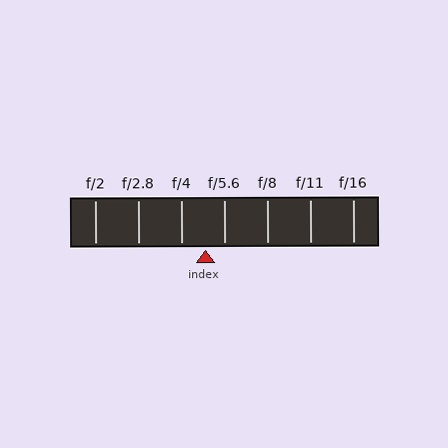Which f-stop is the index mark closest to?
The index mark is closest to f/5.6.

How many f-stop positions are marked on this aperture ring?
There are 7 f-stop positions marked.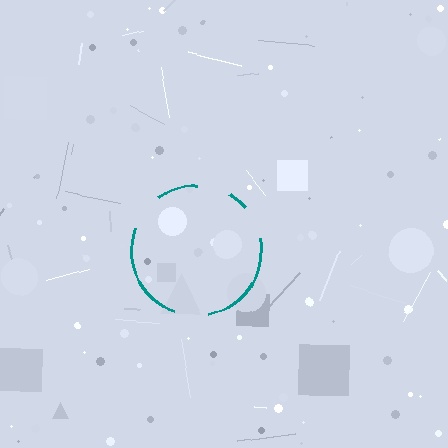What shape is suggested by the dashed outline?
The dashed outline suggests a circle.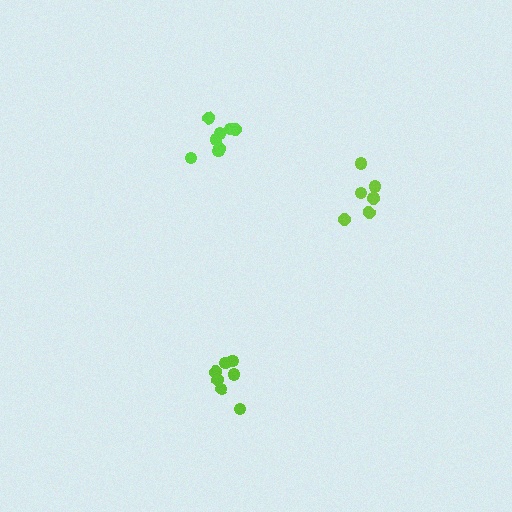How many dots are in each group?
Group 1: 7 dots, Group 2: 7 dots, Group 3: 8 dots (22 total).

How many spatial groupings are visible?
There are 3 spatial groupings.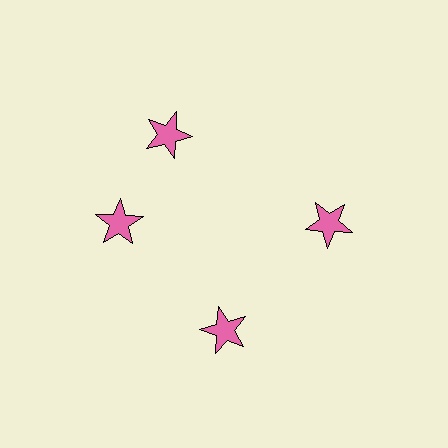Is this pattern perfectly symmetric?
No. The 4 pink stars are arranged in a ring, but one element near the 12 o'clock position is rotated out of alignment along the ring, breaking the 4-fold rotational symmetry.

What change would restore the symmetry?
The symmetry would be restored by rotating it back into even spacing with its neighbors so that all 4 stars sit at equal angles and equal distance from the center.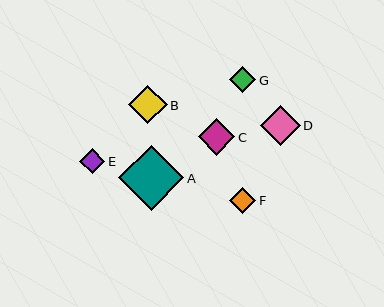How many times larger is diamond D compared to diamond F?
Diamond D is approximately 1.5 times the size of diamond F.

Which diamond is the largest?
Diamond A is the largest with a size of approximately 65 pixels.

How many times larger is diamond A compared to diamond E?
Diamond A is approximately 2.6 times the size of diamond E.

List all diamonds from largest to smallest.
From largest to smallest: A, D, B, C, G, F, E.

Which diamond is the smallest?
Diamond E is the smallest with a size of approximately 25 pixels.